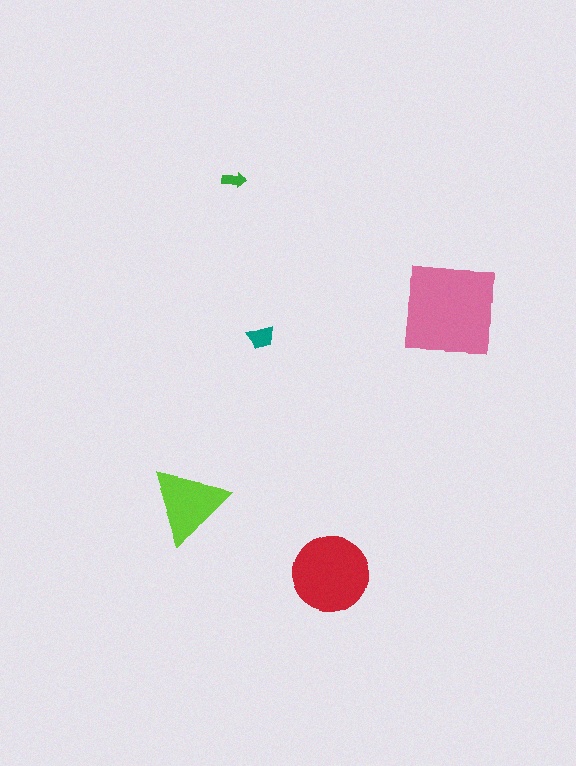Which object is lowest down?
The red circle is bottommost.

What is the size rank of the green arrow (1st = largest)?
5th.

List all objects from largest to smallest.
The pink square, the red circle, the lime triangle, the teal trapezoid, the green arrow.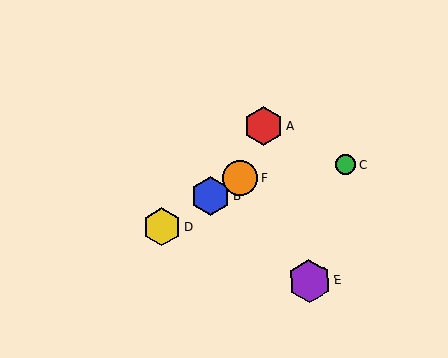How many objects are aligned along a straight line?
3 objects (B, D, F) are aligned along a straight line.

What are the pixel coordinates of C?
Object C is at (346, 165).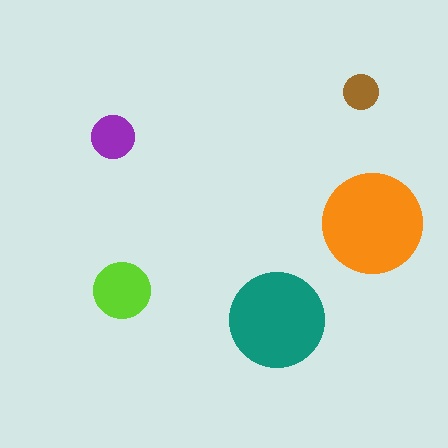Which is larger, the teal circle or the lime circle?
The teal one.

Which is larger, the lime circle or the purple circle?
The lime one.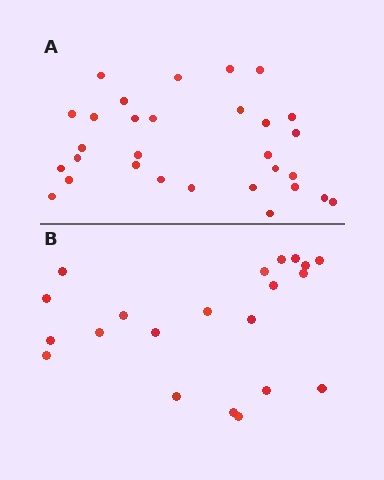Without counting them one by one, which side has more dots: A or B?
Region A (the top region) has more dots.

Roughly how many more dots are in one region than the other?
Region A has roughly 8 or so more dots than region B.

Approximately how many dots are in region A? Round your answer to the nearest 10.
About 30 dots.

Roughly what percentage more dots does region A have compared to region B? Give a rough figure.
About 45% more.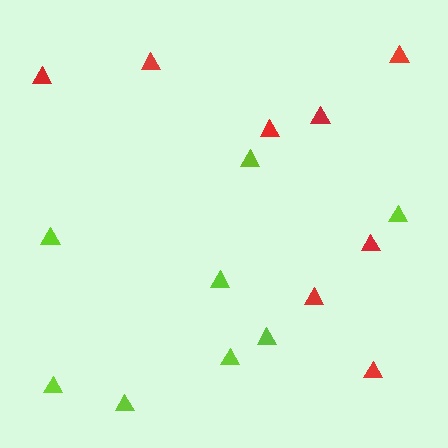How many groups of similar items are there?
There are 2 groups: one group of red triangles (8) and one group of lime triangles (8).